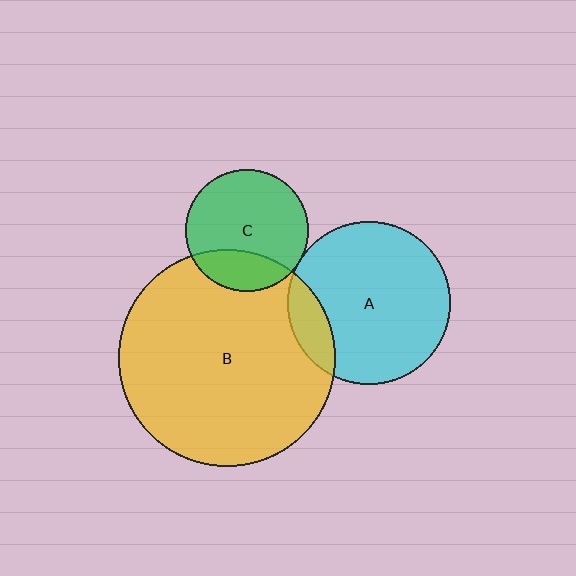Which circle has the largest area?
Circle B (yellow).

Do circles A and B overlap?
Yes.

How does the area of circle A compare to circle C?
Approximately 1.8 times.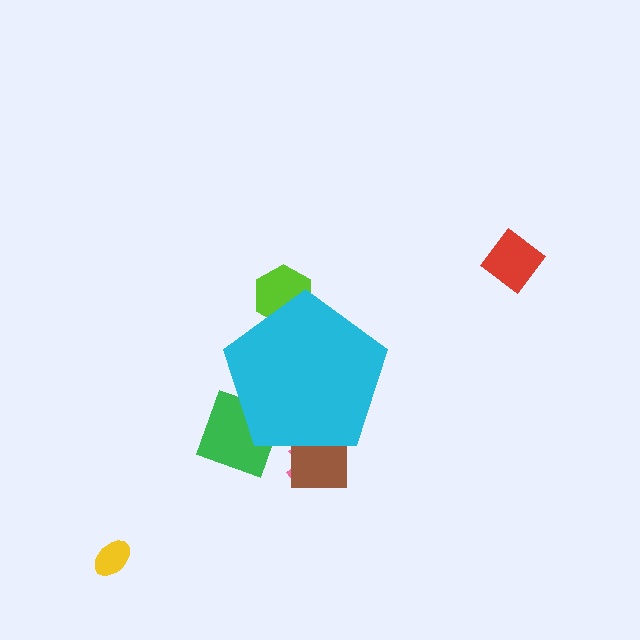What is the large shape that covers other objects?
A cyan pentagon.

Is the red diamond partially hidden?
No, the red diamond is fully visible.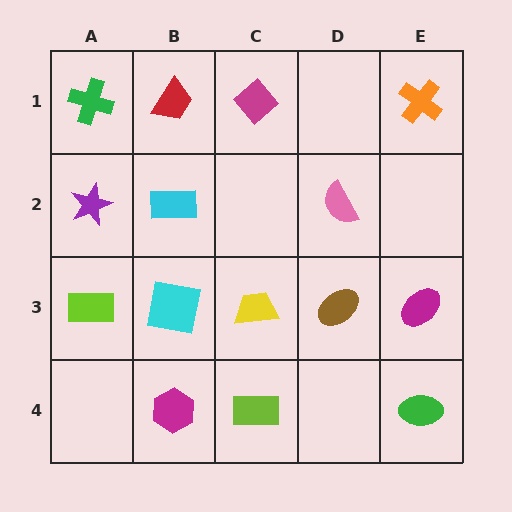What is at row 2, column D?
A pink semicircle.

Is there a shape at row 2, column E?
No, that cell is empty.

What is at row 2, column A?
A purple star.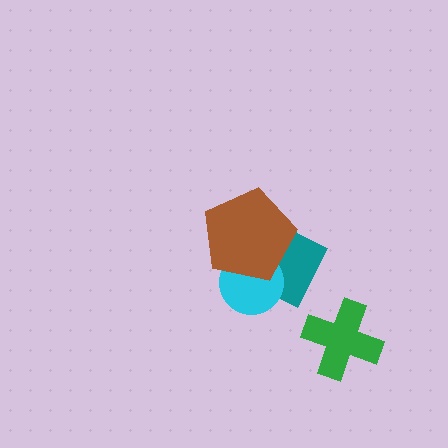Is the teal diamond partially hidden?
Yes, it is partially covered by another shape.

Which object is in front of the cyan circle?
The brown pentagon is in front of the cyan circle.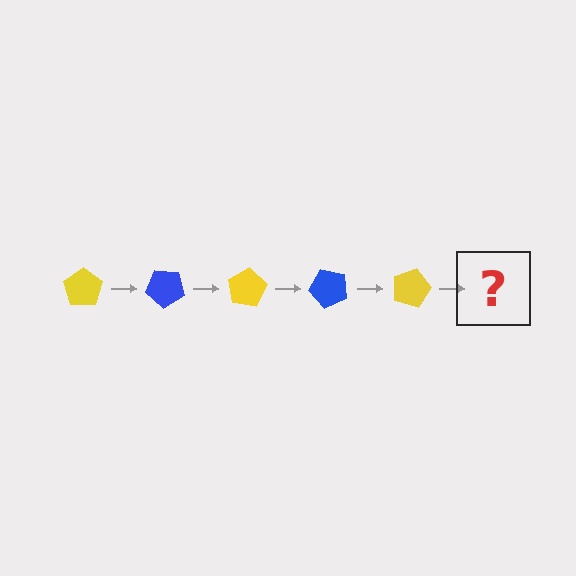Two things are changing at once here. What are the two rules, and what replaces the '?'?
The two rules are that it rotates 40 degrees each step and the color cycles through yellow and blue. The '?' should be a blue pentagon, rotated 200 degrees from the start.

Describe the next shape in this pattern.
It should be a blue pentagon, rotated 200 degrees from the start.